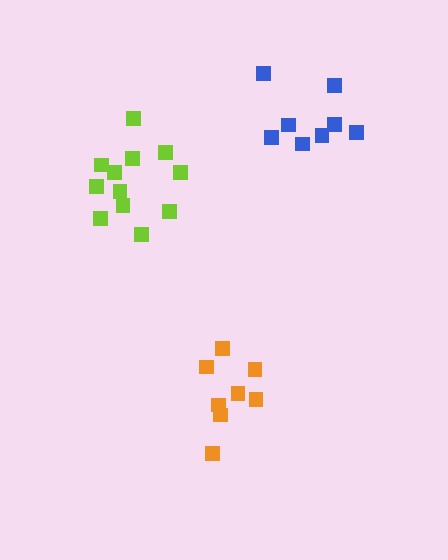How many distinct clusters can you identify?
There are 3 distinct clusters.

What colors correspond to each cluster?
The clusters are colored: blue, lime, orange.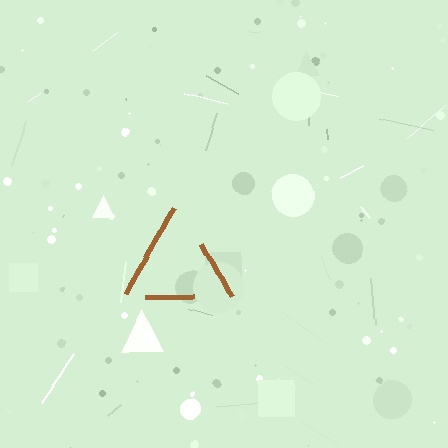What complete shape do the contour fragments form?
The contour fragments form a triangle.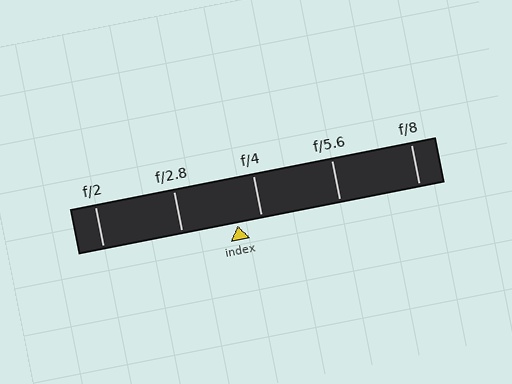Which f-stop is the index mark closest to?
The index mark is closest to f/4.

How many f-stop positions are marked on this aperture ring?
There are 5 f-stop positions marked.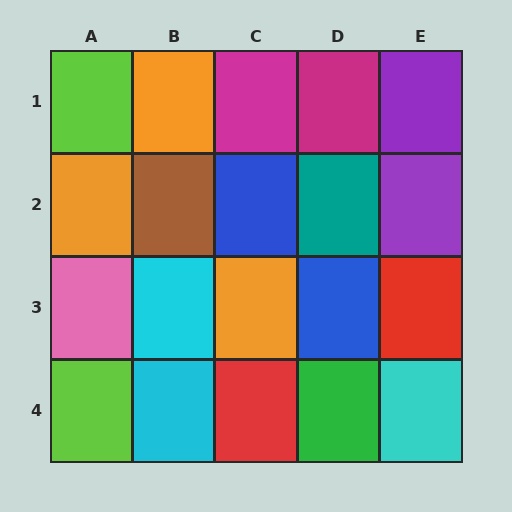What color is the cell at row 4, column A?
Lime.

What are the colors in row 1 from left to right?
Lime, orange, magenta, magenta, purple.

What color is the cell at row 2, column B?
Brown.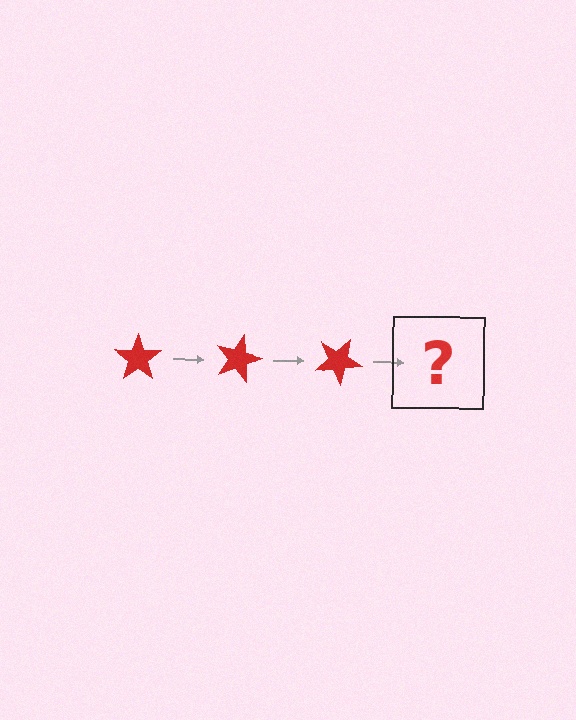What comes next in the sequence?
The next element should be a red star rotated 45 degrees.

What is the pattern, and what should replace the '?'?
The pattern is that the star rotates 15 degrees each step. The '?' should be a red star rotated 45 degrees.